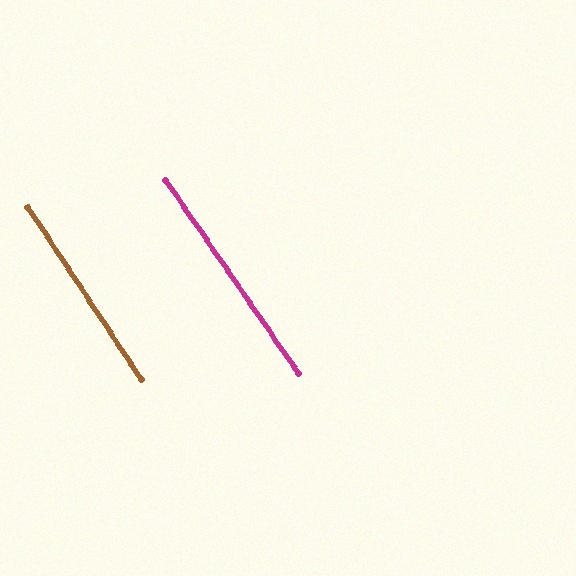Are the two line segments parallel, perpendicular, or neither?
Parallel — their directions differ by only 1.2°.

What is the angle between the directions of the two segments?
Approximately 1 degree.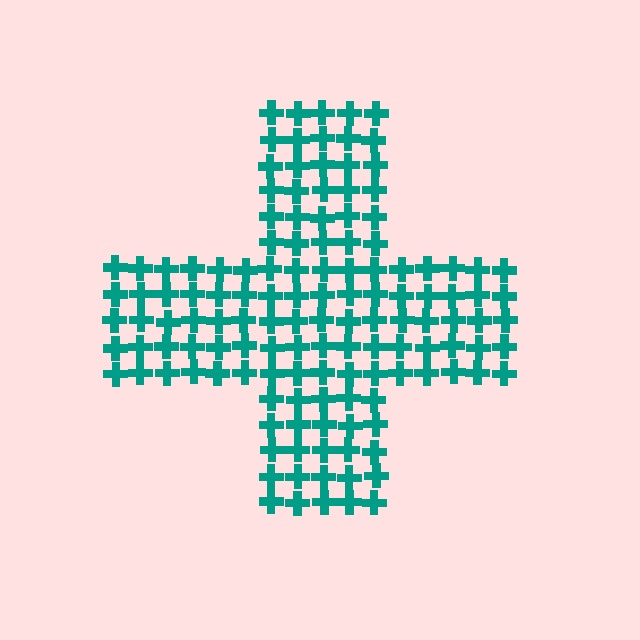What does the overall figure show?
The overall figure shows a cross.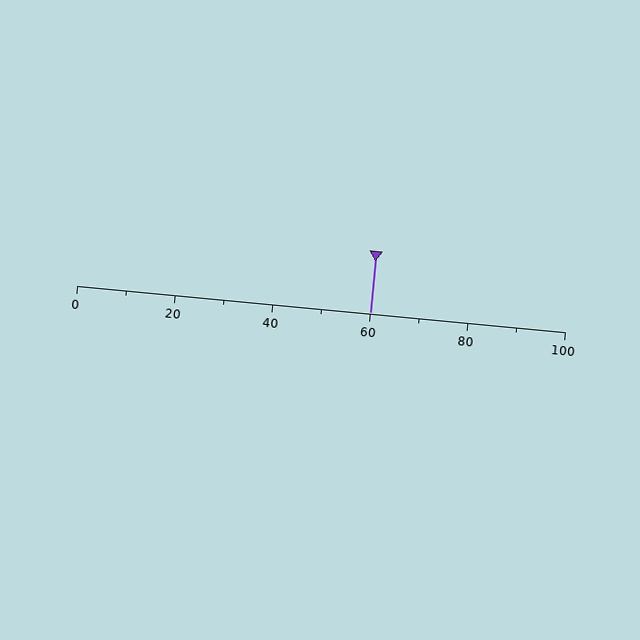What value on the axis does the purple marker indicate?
The marker indicates approximately 60.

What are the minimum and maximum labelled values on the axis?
The axis runs from 0 to 100.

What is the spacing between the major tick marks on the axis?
The major ticks are spaced 20 apart.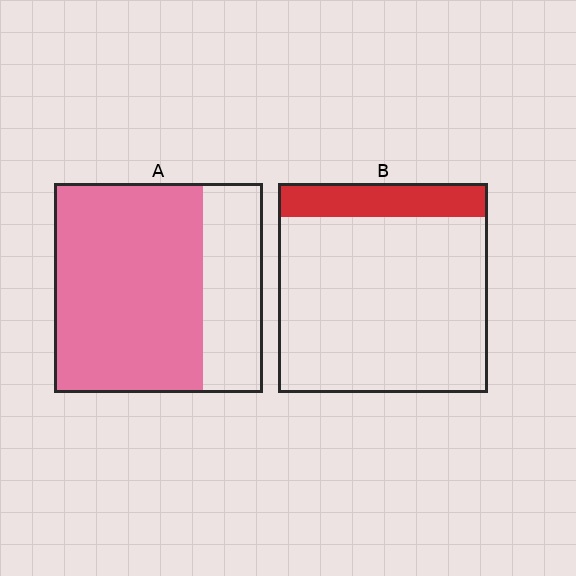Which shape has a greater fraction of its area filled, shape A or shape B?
Shape A.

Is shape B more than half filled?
No.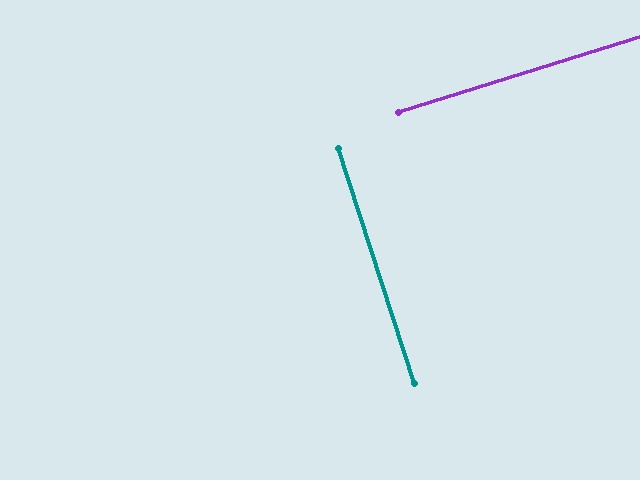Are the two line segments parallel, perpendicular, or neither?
Perpendicular — they meet at approximately 90°.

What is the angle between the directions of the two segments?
Approximately 90 degrees.